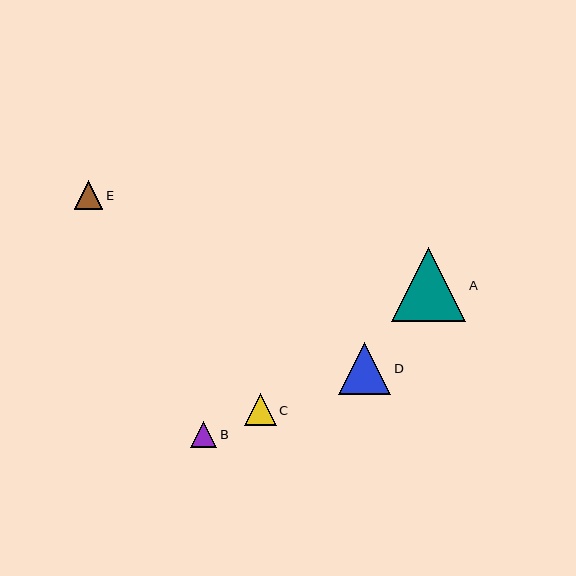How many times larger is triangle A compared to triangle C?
Triangle A is approximately 2.3 times the size of triangle C.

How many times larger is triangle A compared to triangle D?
Triangle A is approximately 1.4 times the size of triangle D.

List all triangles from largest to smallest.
From largest to smallest: A, D, C, E, B.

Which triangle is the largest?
Triangle A is the largest with a size of approximately 74 pixels.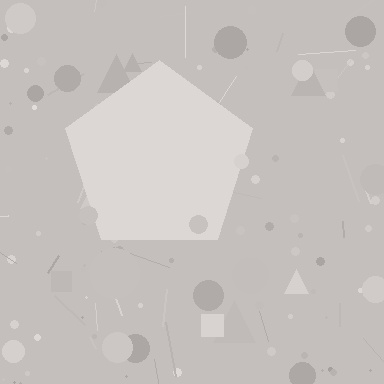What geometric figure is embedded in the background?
A pentagon is embedded in the background.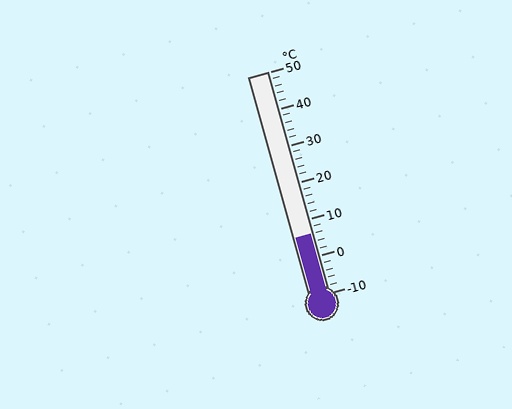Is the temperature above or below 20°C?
The temperature is below 20°C.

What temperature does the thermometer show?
The thermometer shows approximately 6°C.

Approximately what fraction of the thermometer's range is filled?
The thermometer is filled to approximately 25% of its range.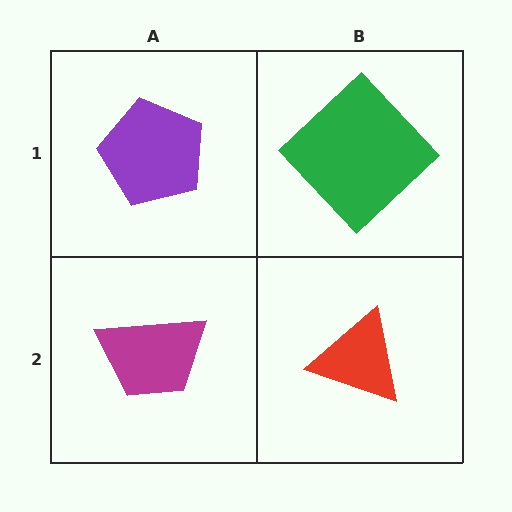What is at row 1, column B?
A green diamond.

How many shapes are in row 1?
2 shapes.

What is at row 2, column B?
A red triangle.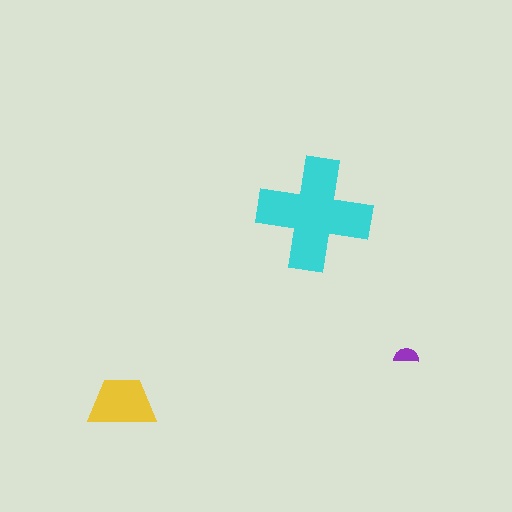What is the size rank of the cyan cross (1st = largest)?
1st.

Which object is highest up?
The cyan cross is topmost.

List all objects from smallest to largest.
The purple semicircle, the yellow trapezoid, the cyan cross.